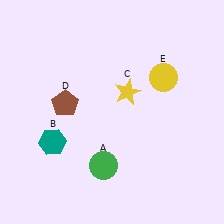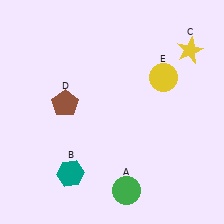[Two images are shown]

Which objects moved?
The objects that moved are: the green circle (A), the teal hexagon (B), the yellow star (C).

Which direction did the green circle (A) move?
The green circle (A) moved down.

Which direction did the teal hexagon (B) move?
The teal hexagon (B) moved down.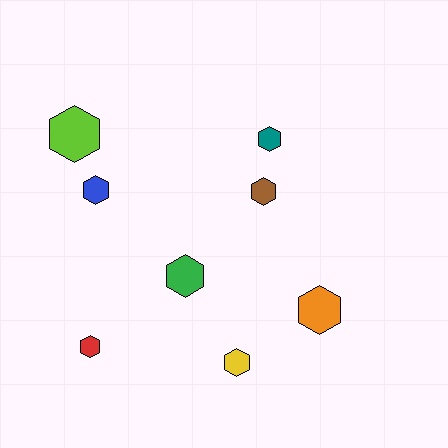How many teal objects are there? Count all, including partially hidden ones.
There is 1 teal object.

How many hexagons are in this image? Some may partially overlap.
There are 8 hexagons.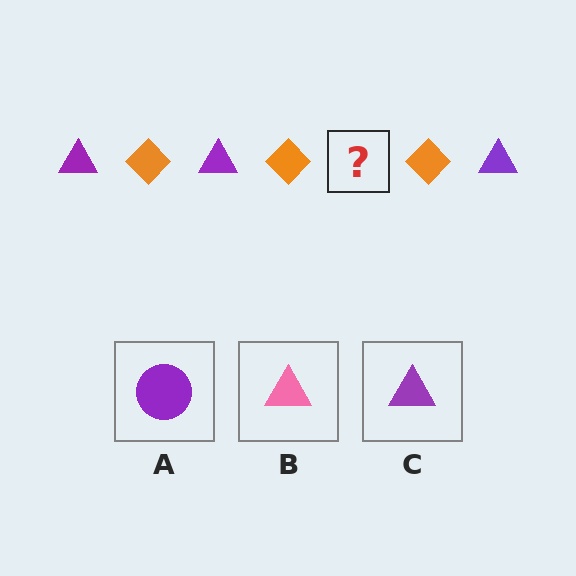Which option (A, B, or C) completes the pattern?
C.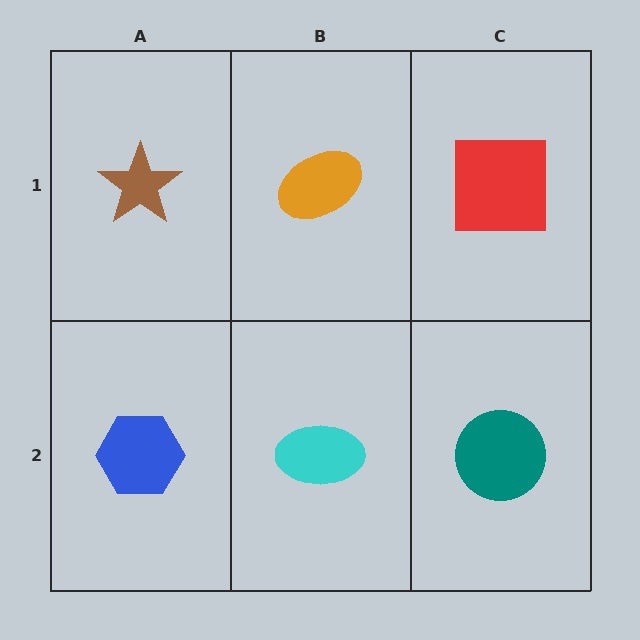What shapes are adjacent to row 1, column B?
A cyan ellipse (row 2, column B), a brown star (row 1, column A), a red square (row 1, column C).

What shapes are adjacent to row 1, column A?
A blue hexagon (row 2, column A), an orange ellipse (row 1, column B).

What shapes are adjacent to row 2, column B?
An orange ellipse (row 1, column B), a blue hexagon (row 2, column A), a teal circle (row 2, column C).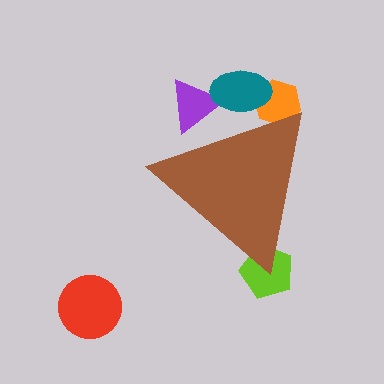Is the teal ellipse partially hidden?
Yes, the teal ellipse is partially hidden behind the brown triangle.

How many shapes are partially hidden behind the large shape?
4 shapes are partially hidden.